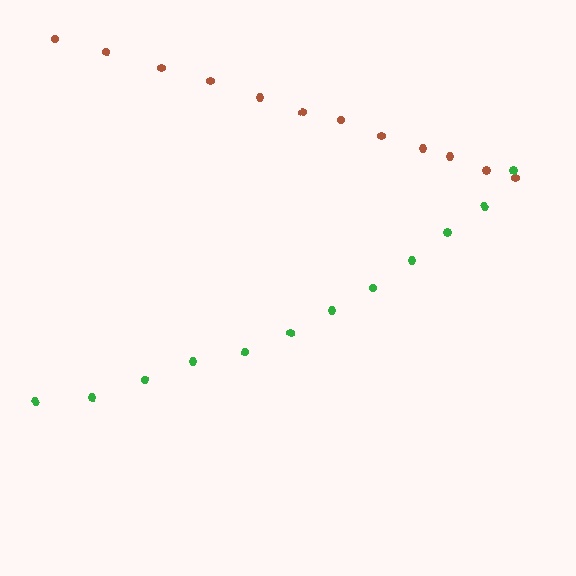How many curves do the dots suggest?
There are 2 distinct paths.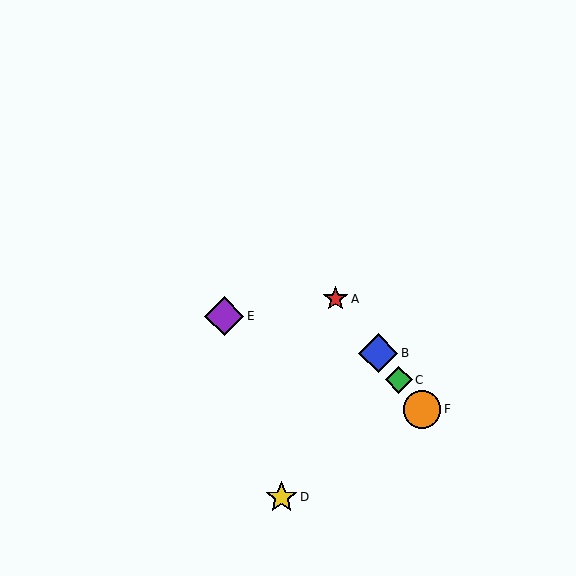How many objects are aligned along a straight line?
4 objects (A, B, C, F) are aligned along a straight line.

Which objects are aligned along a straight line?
Objects A, B, C, F are aligned along a straight line.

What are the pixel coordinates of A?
Object A is at (336, 299).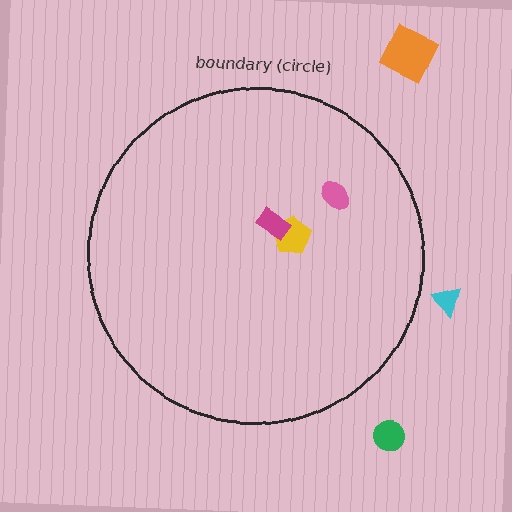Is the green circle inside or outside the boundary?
Outside.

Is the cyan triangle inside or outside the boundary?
Outside.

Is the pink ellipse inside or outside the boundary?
Inside.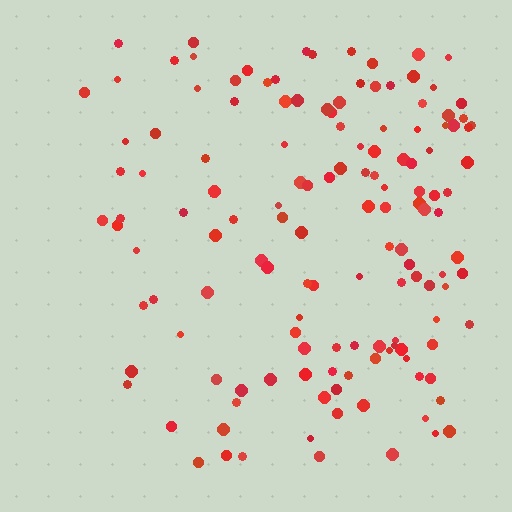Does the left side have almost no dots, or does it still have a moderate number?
Still a moderate number, just noticeably fewer than the right.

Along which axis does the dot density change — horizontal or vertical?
Horizontal.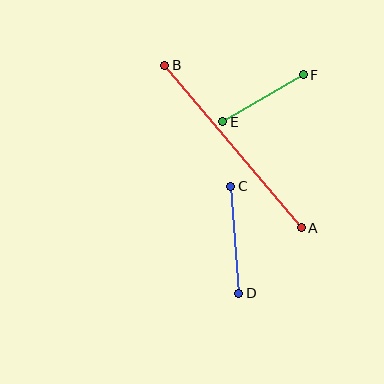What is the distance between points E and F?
The distance is approximately 93 pixels.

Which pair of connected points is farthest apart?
Points A and B are farthest apart.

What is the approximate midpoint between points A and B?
The midpoint is at approximately (233, 146) pixels.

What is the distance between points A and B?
The distance is approximately 212 pixels.